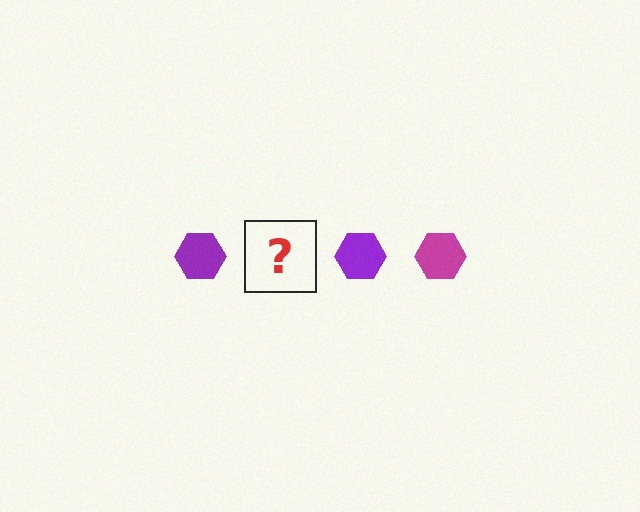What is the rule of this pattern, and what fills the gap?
The rule is that the pattern cycles through purple, magenta hexagons. The gap should be filled with a magenta hexagon.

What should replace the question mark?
The question mark should be replaced with a magenta hexagon.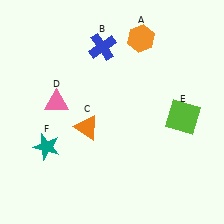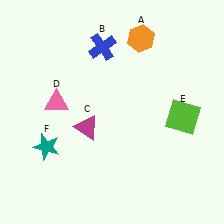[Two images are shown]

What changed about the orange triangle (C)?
In Image 1, C is orange. In Image 2, it changed to magenta.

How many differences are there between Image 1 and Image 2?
There is 1 difference between the two images.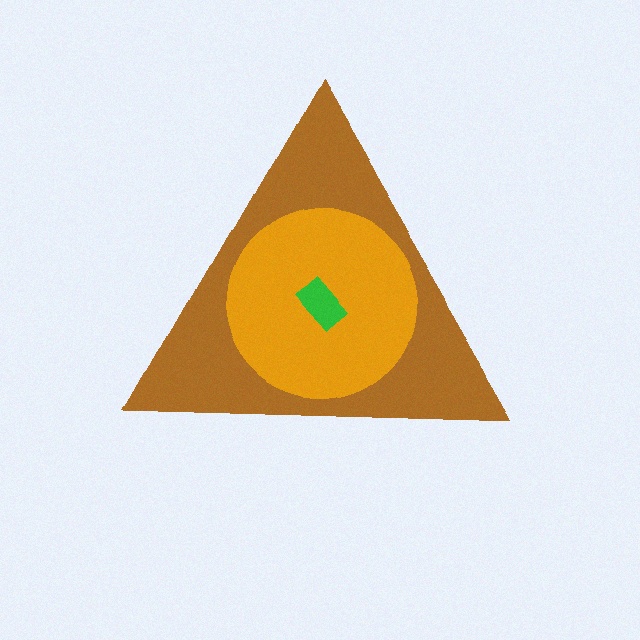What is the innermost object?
The green rectangle.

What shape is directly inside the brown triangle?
The orange circle.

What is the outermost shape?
The brown triangle.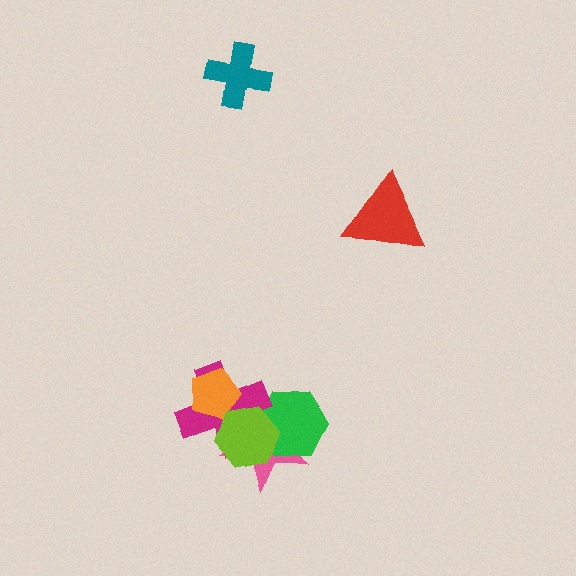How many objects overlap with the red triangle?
0 objects overlap with the red triangle.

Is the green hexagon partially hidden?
Yes, it is partially covered by another shape.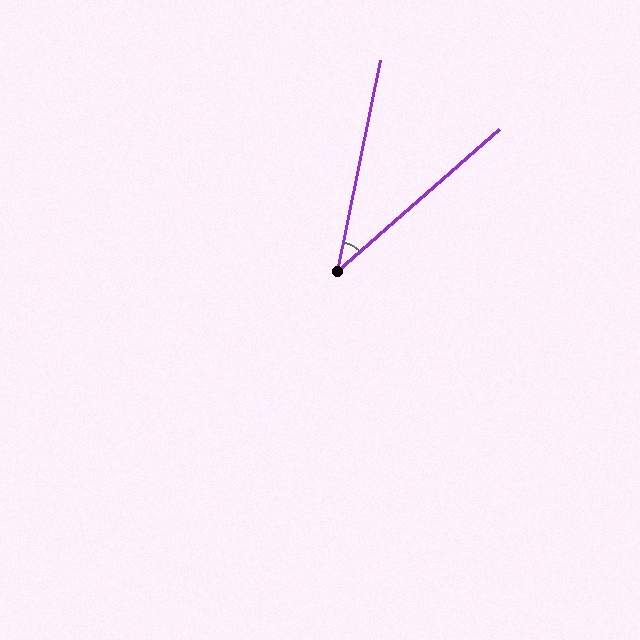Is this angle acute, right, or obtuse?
It is acute.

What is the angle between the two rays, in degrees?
Approximately 37 degrees.